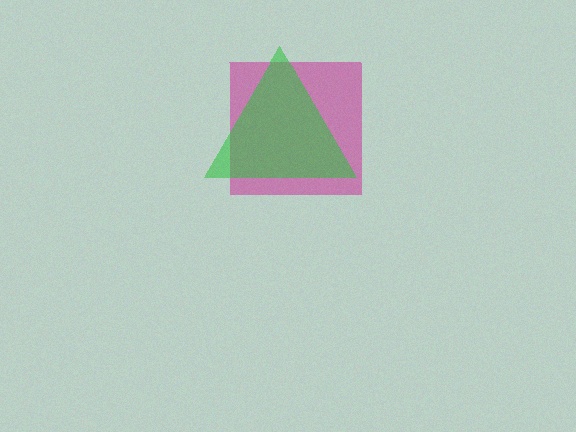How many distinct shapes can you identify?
There are 2 distinct shapes: a magenta square, a green triangle.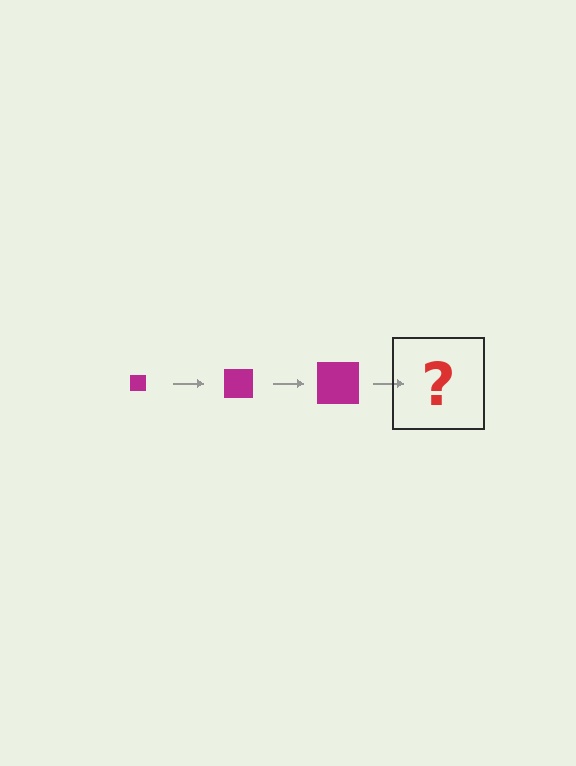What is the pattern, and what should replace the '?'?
The pattern is that the square gets progressively larger each step. The '?' should be a magenta square, larger than the previous one.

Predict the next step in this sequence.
The next step is a magenta square, larger than the previous one.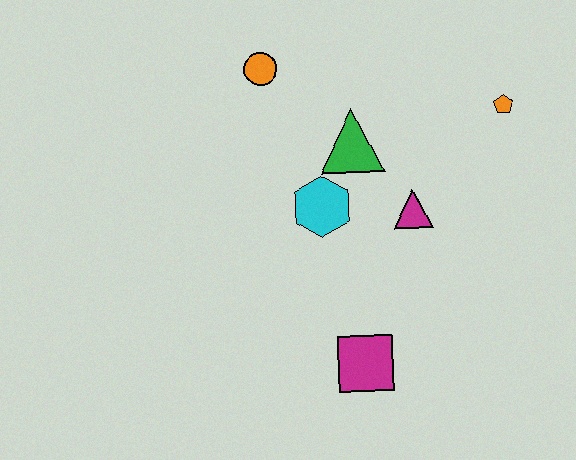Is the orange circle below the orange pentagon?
No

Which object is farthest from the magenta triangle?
The orange circle is farthest from the magenta triangle.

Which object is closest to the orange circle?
The green triangle is closest to the orange circle.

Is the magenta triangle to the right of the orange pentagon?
No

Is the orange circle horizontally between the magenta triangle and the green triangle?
No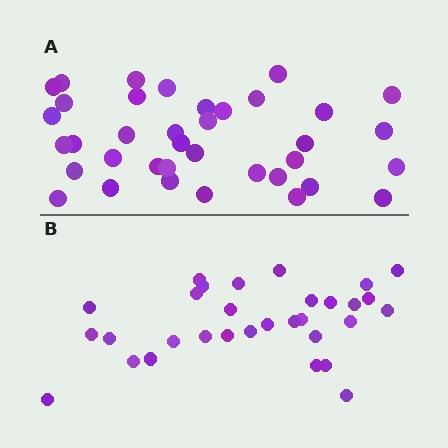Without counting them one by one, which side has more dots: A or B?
Region A (the top region) has more dots.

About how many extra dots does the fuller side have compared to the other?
Region A has about 6 more dots than region B.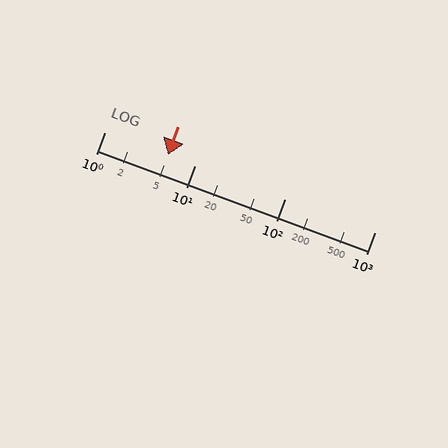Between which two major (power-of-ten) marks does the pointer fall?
The pointer is between 1 and 10.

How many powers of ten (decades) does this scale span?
The scale spans 3 decades, from 1 to 1000.